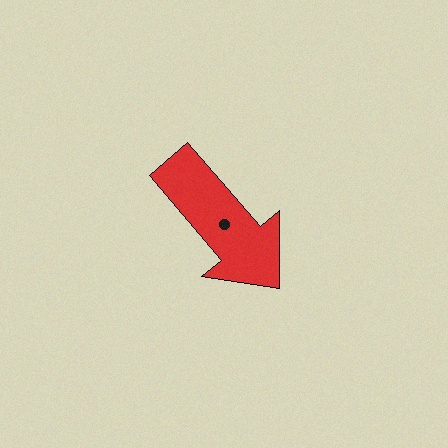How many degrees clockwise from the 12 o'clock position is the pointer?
Approximately 139 degrees.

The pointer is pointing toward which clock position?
Roughly 5 o'clock.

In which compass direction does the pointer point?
Southeast.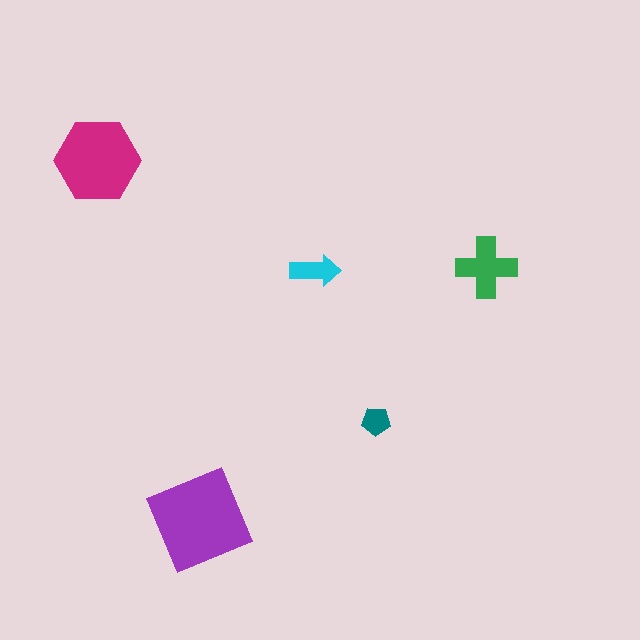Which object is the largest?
The purple square.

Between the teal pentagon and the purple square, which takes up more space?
The purple square.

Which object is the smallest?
The teal pentagon.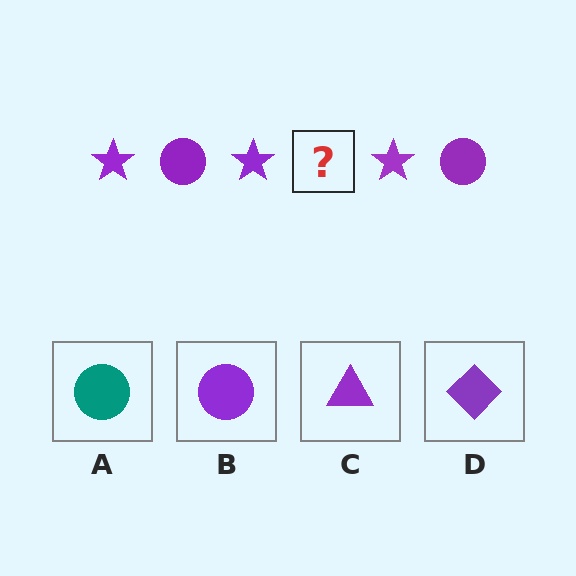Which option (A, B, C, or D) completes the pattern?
B.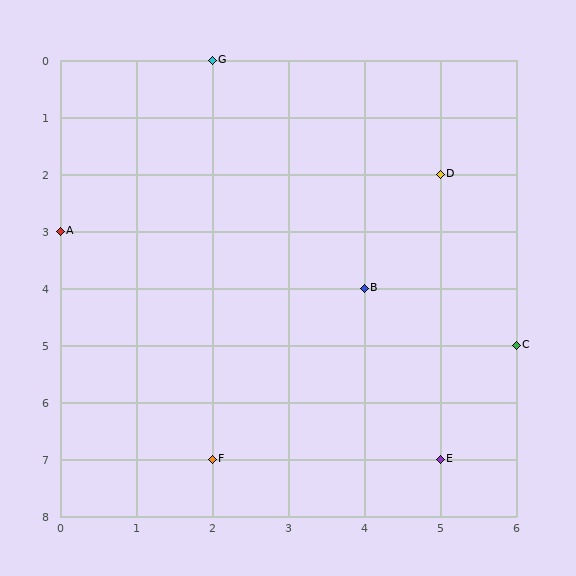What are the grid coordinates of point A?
Point A is at grid coordinates (0, 3).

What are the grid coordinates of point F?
Point F is at grid coordinates (2, 7).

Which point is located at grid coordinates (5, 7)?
Point E is at (5, 7).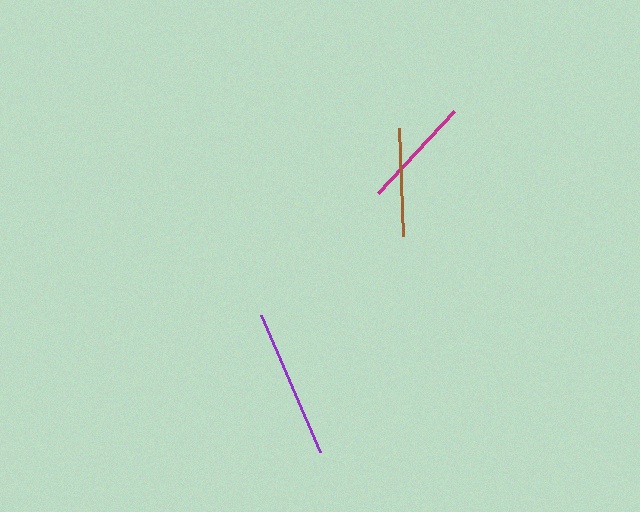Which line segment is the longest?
The purple line is the longest at approximately 149 pixels.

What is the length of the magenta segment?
The magenta segment is approximately 112 pixels long.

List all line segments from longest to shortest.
From longest to shortest: purple, magenta, brown.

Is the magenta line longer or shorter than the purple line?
The purple line is longer than the magenta line.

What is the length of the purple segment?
The purple segment is approximately 149 pixels long.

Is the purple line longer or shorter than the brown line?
The purple line is longer than the brown line.